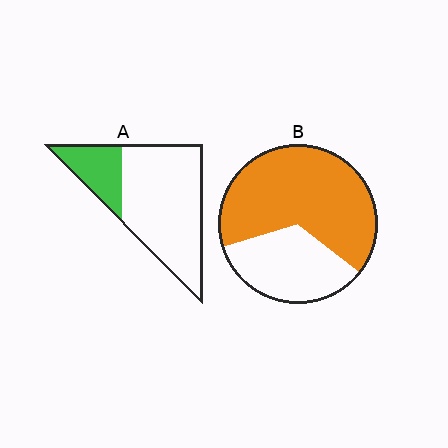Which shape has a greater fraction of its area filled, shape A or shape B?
Shape B.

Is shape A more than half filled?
No.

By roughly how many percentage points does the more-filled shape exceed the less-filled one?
By roughly 40 percentage points (B over A).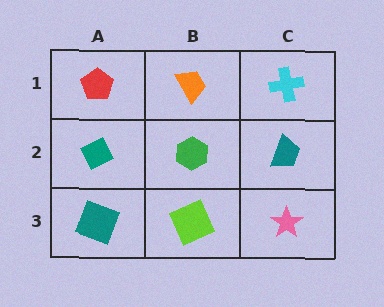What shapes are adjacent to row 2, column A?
A red pentagon (row 1, column A), a teal square (row 3, column A), a green hexagon (row 2, column B).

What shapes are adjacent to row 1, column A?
A teal diamond (row 2, column A), an orange trapezoid (row 1, column B).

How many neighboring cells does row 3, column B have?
3.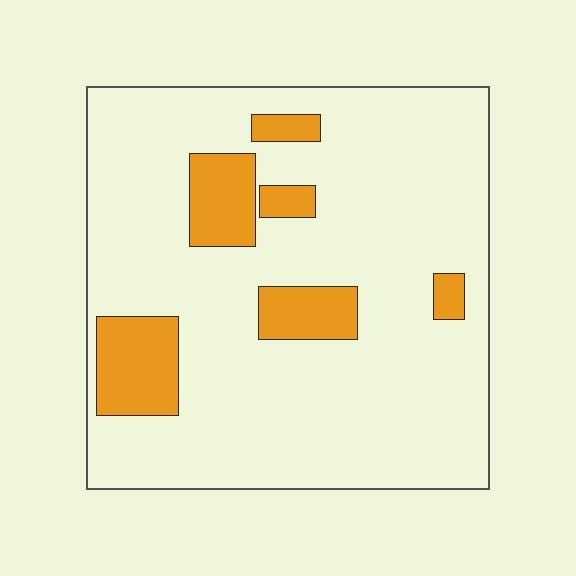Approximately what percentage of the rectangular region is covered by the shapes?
Approximately 15%.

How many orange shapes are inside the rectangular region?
6.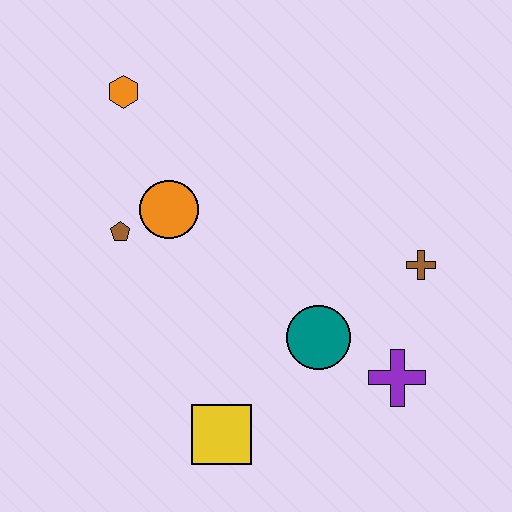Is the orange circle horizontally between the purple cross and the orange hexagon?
Yes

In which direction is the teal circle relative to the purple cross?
The teal circle is to the left of the purple cross.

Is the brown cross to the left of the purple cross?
No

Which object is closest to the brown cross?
The purple cross is closest to the brown cross.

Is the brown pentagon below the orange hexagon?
Yes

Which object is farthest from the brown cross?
The orange hexagon is farthest from the brown cross.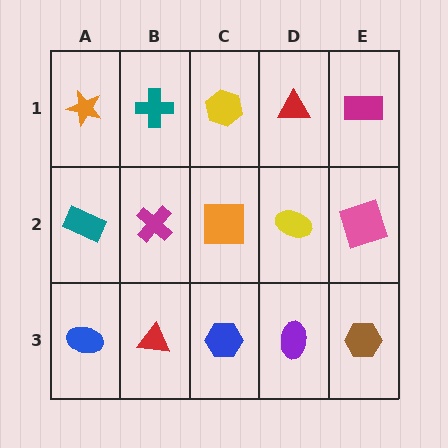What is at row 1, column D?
A red triangle.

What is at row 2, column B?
A magenta cross.